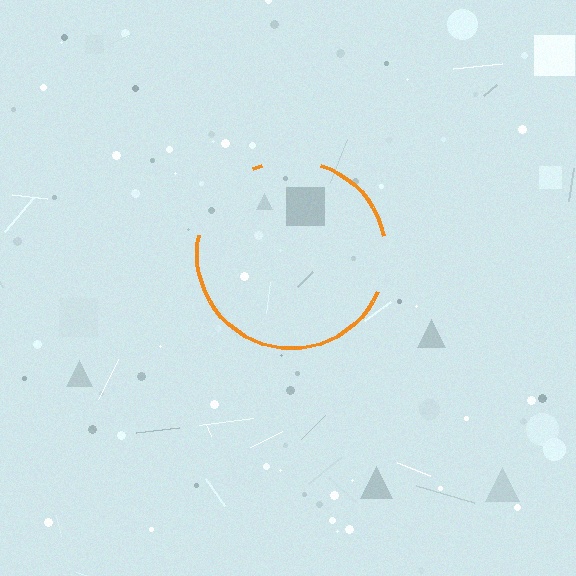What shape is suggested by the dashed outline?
The dashed outline suggests a circle.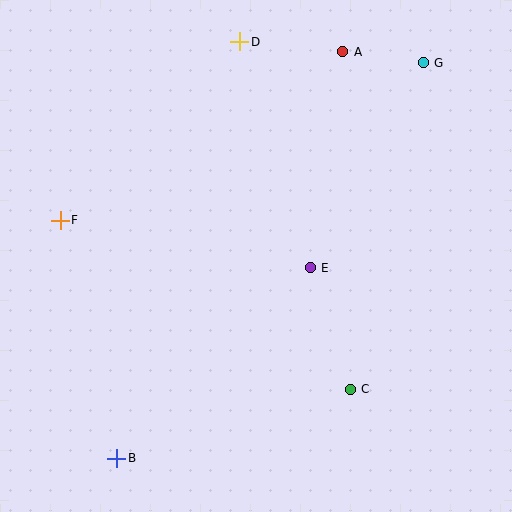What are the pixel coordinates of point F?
Point F is at (60, 220).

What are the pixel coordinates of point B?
Point B is at (117, 458).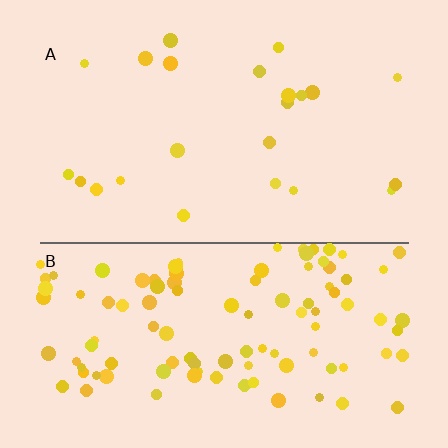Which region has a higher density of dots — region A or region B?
B (the bottom).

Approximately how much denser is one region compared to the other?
Approximately 4.6× — region B over region A.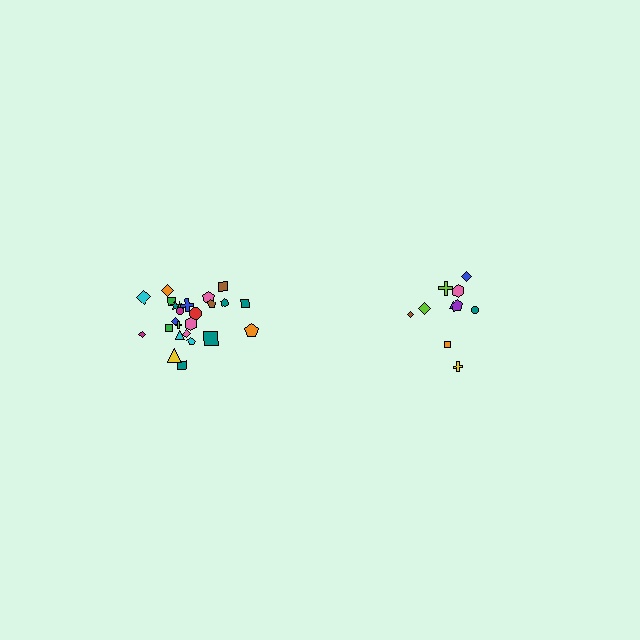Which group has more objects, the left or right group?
The left group.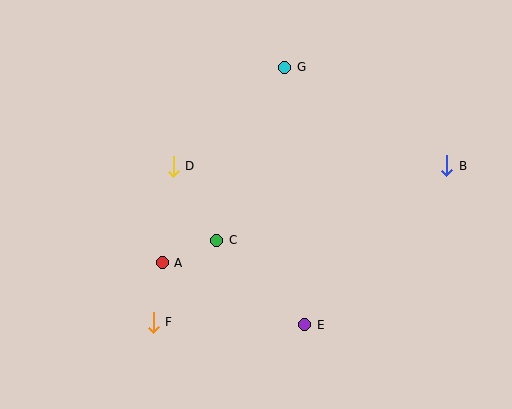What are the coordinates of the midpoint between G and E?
The midpoint between G and E is at (295, 196).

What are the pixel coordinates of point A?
Point A is at (162, 263).